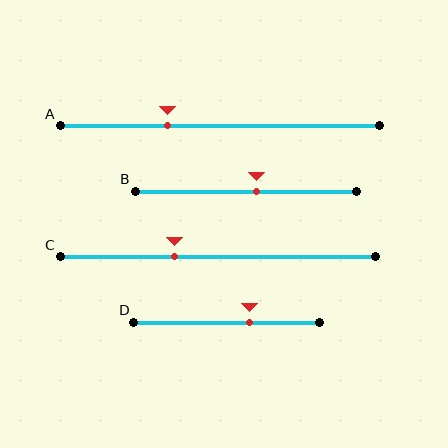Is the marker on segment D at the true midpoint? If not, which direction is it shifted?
No, the marker on segment D is shifted to the right by about 12% of the segment length.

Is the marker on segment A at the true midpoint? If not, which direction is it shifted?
No, the marker on segment A is shifted to the left by about 16% of the segment length.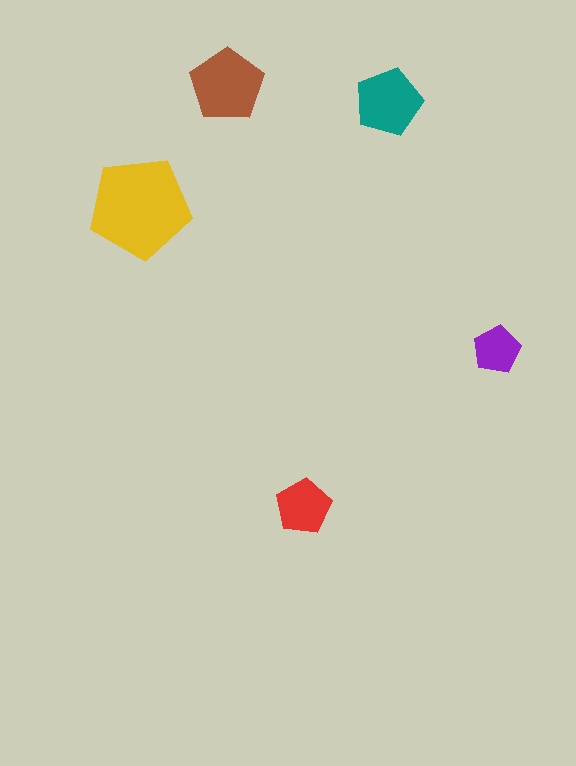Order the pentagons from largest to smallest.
the yellow one, the brown one, the teal one, the red one, the purple one.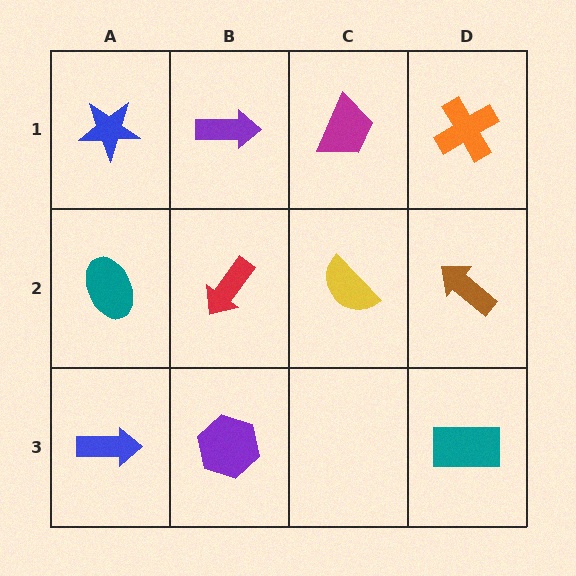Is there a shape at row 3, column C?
No, that cell is empty.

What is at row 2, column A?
A teal ellipse.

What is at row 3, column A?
A blue arrow.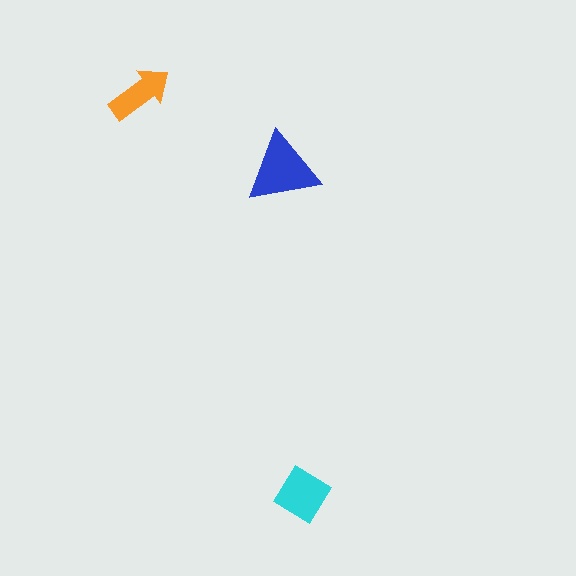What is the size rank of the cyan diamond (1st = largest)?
2nd.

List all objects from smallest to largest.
The orange arrow, the cyan diamond, the blue triangle.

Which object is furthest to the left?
The orange arrow is leftmost.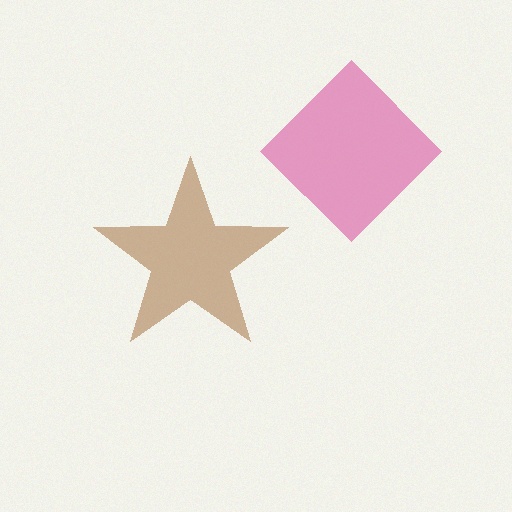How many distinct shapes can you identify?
There are 2 distinct shapes: a brown star, a pink diamond.